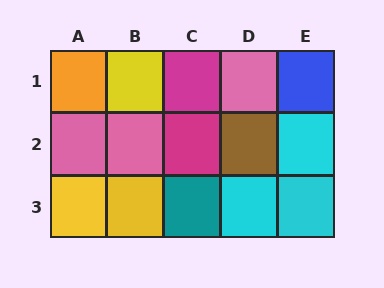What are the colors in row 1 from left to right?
Orange, yellow, magenta, pink, blue.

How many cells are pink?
3 cells are pink.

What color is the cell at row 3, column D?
Cyan.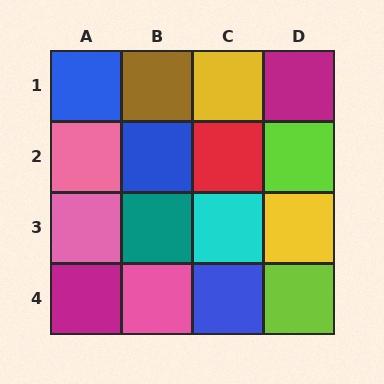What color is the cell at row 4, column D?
Lime.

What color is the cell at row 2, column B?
Blue.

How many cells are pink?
3 cells are pink.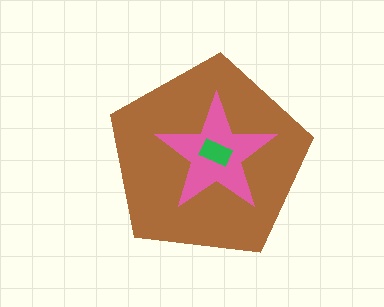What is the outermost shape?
The brown pentagon.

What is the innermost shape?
The green rectangle.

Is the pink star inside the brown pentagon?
Yes.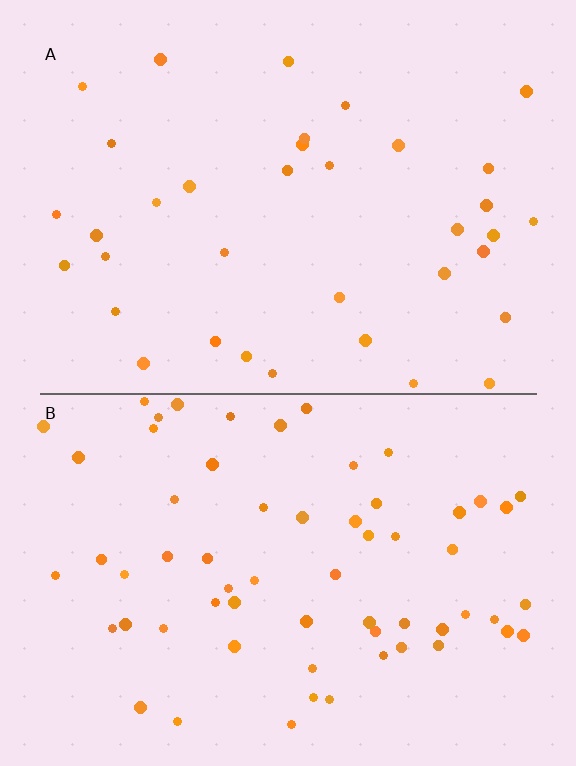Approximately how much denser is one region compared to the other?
Approximately 1.7× — region B over region A.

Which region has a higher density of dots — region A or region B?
B (the bottom).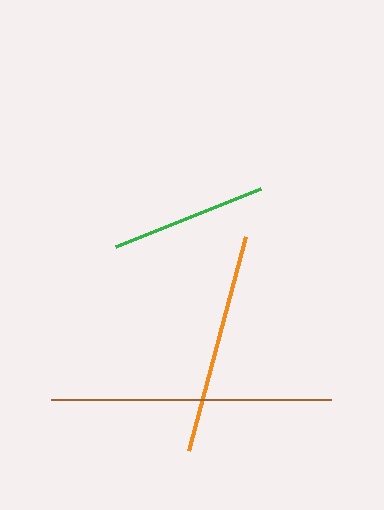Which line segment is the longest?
The brown line is the longest at approximately 280 pixels.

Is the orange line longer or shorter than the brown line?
The brown line is longer than the orange line.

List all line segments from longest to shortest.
From longest to shortest: brown, orange, green.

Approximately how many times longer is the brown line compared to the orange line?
The brown line is approximately 1.3 times the length of the orange line.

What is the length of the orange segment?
The orange segment is approximately 222 pixels long.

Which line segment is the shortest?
The green line is the shortest at approximately 156 pixels.